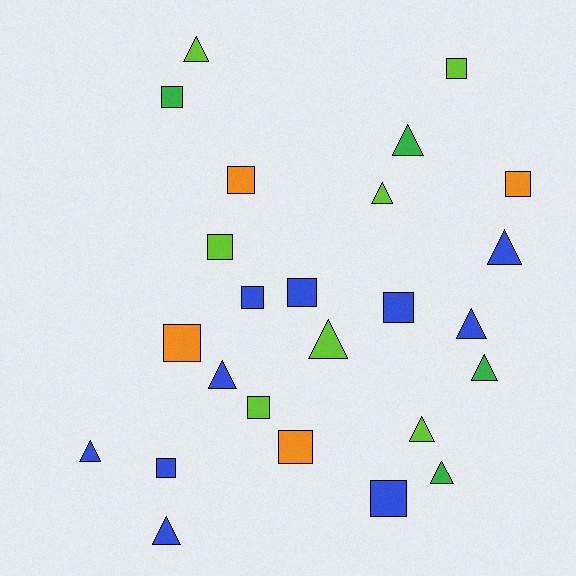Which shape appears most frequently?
Square, with 13 objects.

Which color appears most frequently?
Blue, with 10 objects.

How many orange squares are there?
There are 4 orange squares.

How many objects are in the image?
There are 25 objects.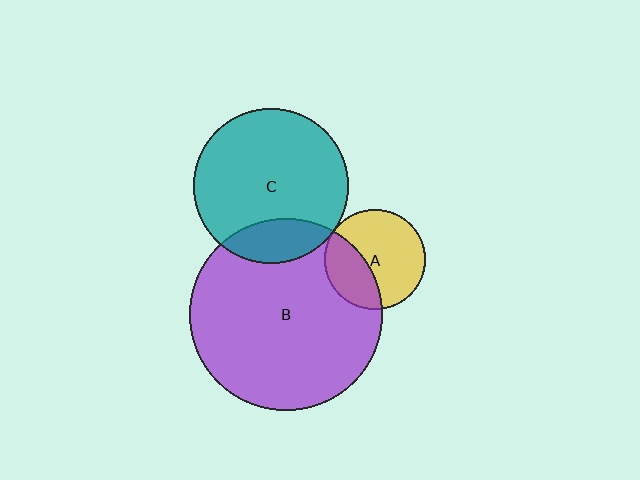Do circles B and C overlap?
Yes.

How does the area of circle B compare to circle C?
Approximately 1.5 times.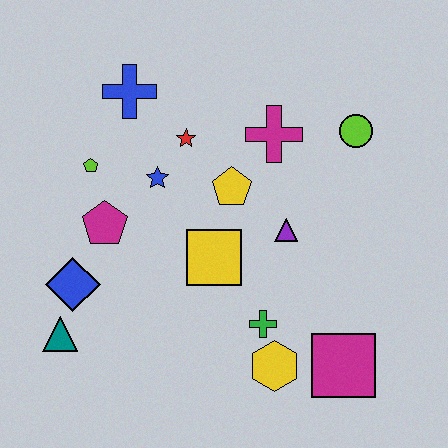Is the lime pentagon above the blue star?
Yes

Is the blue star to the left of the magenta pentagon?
No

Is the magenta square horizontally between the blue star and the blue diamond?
No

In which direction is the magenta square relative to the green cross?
The magenta square is to the right of the green cross.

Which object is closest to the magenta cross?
The yellow pentagon is closest to the magenta cross.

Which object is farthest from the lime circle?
The teal triangle is farthest from the lime circle.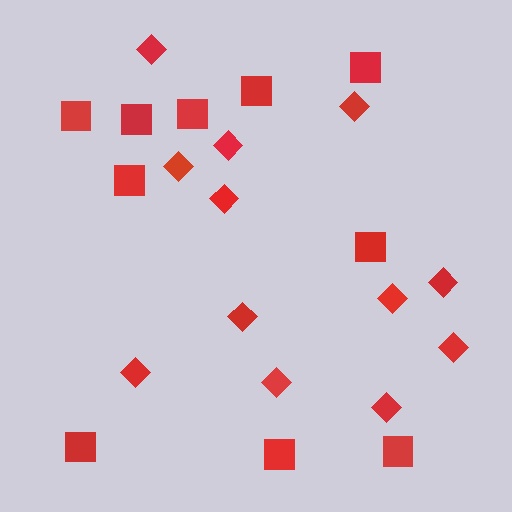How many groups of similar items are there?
There are 2 groups: one group of squares (10) and one group of diamonds (12).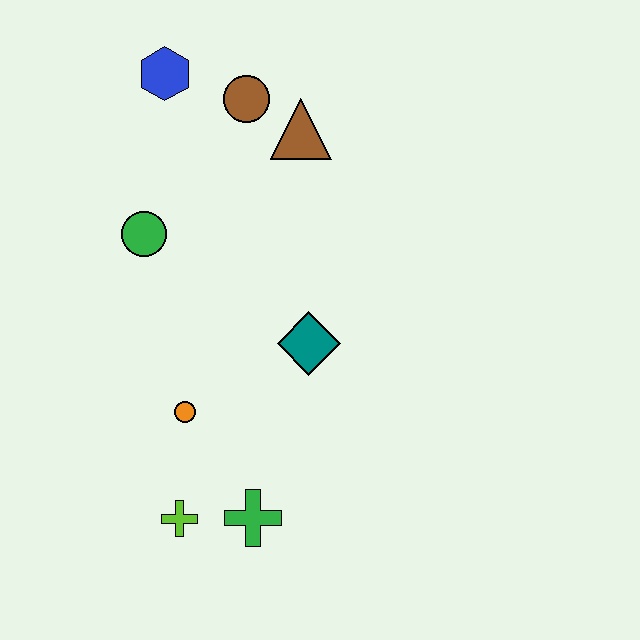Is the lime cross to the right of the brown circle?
No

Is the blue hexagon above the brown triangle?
Yes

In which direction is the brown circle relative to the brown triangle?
The brown circle is to the left of the brown triangle.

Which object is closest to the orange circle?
The lime cross is closest to the orange circle.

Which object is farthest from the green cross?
The blue hexagon is farthest from the green cross.